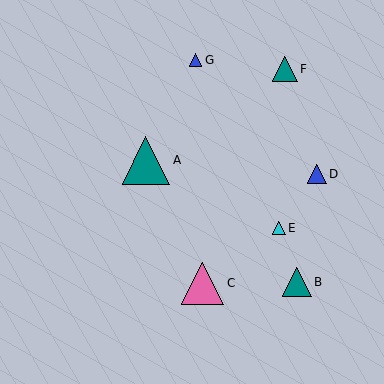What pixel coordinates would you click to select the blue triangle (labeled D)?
Click at (317, 174) to select the blue triangle D.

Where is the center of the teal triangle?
The center of the teal triangle is at (285, 69).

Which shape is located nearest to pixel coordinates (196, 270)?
The pink triangle (labeled C) at (203, 283) is nearest to that location.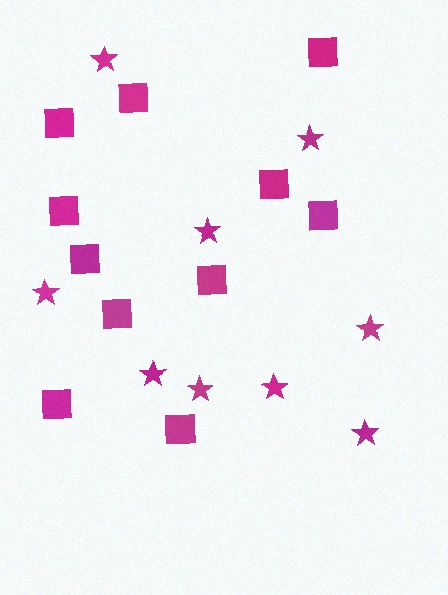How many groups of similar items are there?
There are 2 groups: one group of squares (11) and one group of stars (9).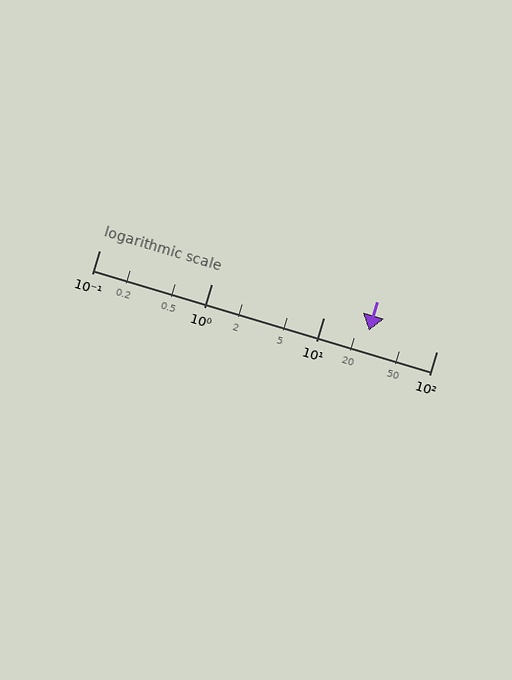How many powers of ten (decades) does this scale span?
The scale spans 3 decades, from 0.1 to 100.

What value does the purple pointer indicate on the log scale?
The pointer indicates approximately 25.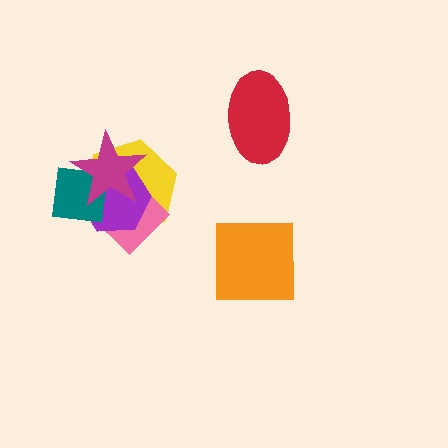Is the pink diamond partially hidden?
Yes, it is partially covered by another shape.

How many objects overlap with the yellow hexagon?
4 objects overlap with the yellow hexagon.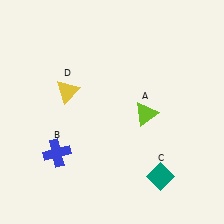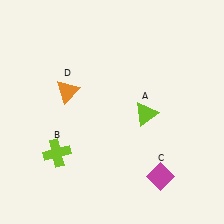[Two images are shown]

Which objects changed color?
B changed from blue to lime. C changed from teal to magenta. D changed from yellow to orange.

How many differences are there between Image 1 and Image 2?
There are 3 differences between the two images.